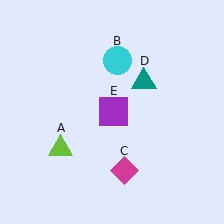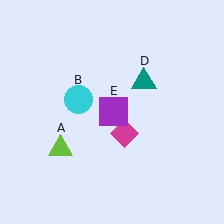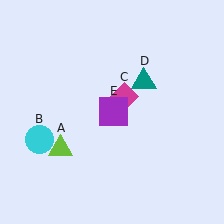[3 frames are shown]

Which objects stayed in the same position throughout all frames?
Lime triangle (object A) and teal triangle (object D) and purple square (object E) remained stationary.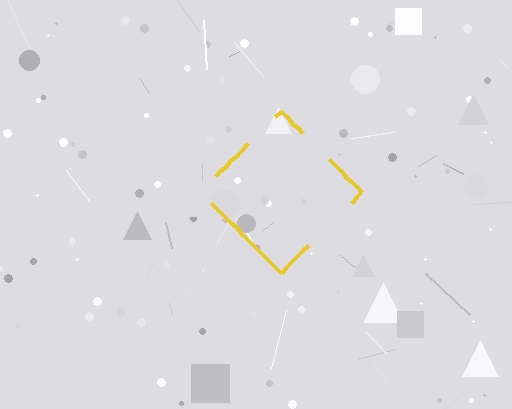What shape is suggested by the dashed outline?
The dashed outline suggests a diamond.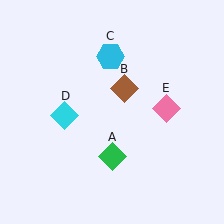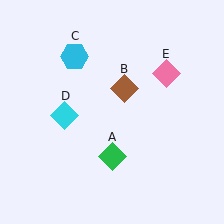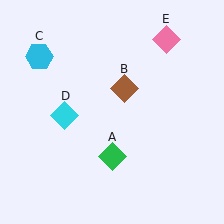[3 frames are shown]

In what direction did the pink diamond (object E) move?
The pink diamond (object E) moved up.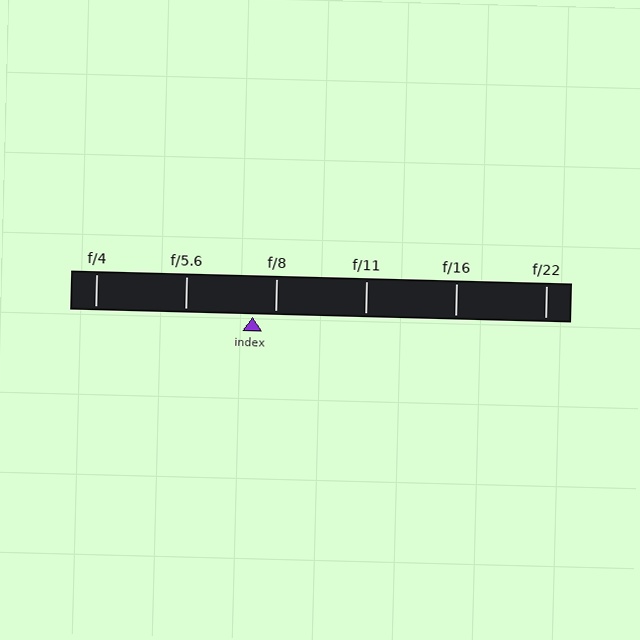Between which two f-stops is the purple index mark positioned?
The index mark is between f/5.6 and f/8.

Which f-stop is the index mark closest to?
The index mark is closest to f/8.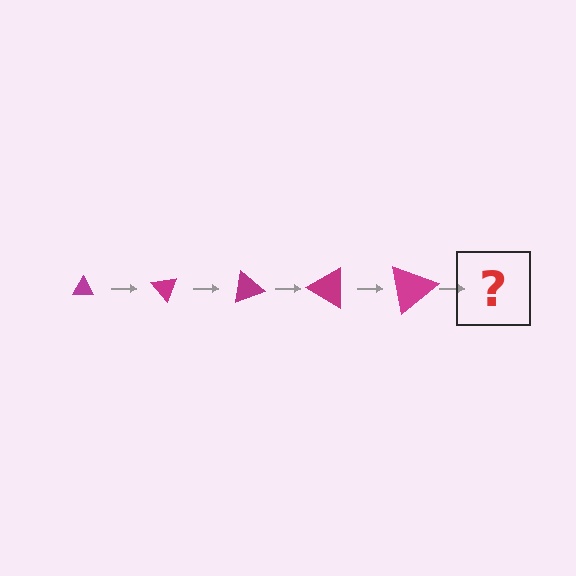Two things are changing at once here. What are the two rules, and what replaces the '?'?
The two rules are that the triangle grows larger each step and it rotates 50 degrees each step. The '?' should be a triangle, larger than the previous one and rotated 250 degrees from the start.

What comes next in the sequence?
The next element should be a triangle, larger than the previous one and rotated 250 degrees from the start.